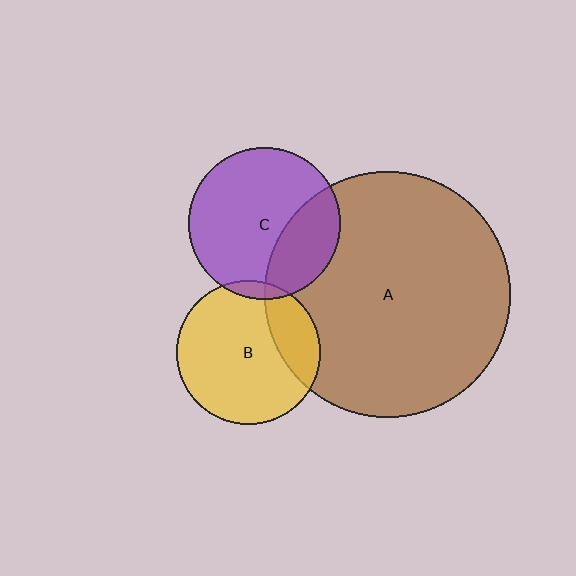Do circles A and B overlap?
Yes.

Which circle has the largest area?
Circle A (brown).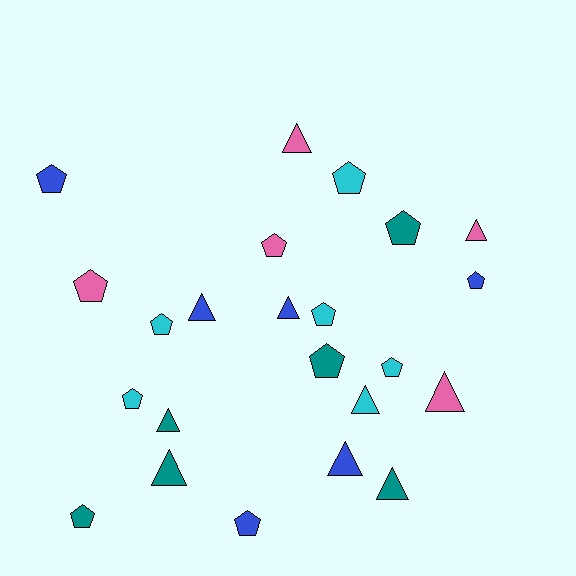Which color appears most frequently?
Blue, with 6 objects.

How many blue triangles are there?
There are 3 blue triangles.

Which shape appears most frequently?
Pentagon, with 13 objects.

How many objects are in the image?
There are 23 objects.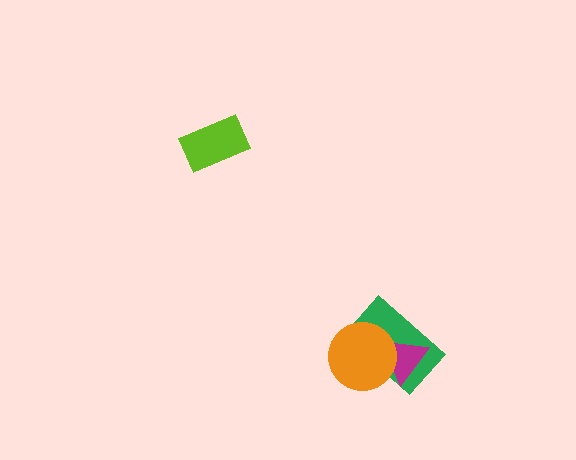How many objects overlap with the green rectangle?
2 objects overlap with the green rectangle.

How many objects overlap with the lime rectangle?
0 objects overlap with the lime rectangle.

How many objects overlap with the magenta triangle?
2 objects overlap with the magenta triangle.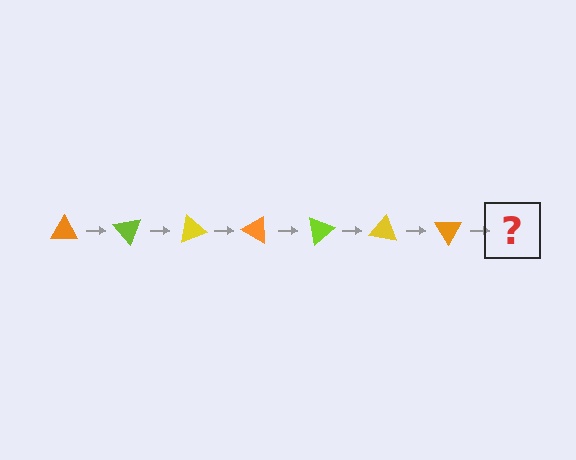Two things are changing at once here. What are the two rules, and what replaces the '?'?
The two rules are that it rotates 50 degrees each step and the color cycles through orange, lime, and yellow. The '?' should be a lime triangle, rotated 350 degrees from the start.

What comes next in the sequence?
The next element should be a lime triangle, rotated 350 degrees from the start.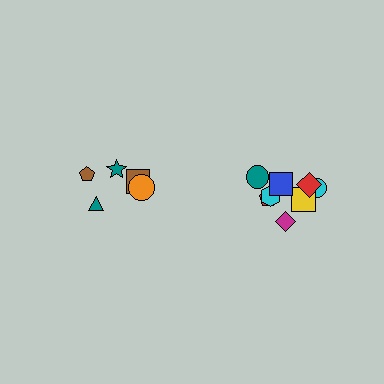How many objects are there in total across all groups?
There are 13 objects.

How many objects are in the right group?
There are 8 objects.